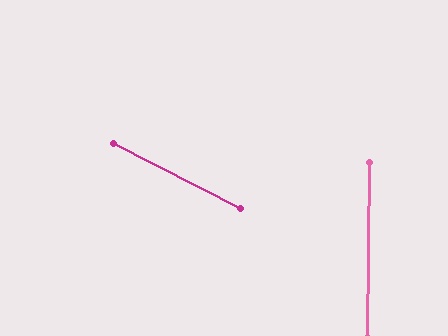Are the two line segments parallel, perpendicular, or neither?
Neither parallel nor perpendicular — they differ by about 63°.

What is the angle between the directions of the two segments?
Approximately 63 degrees.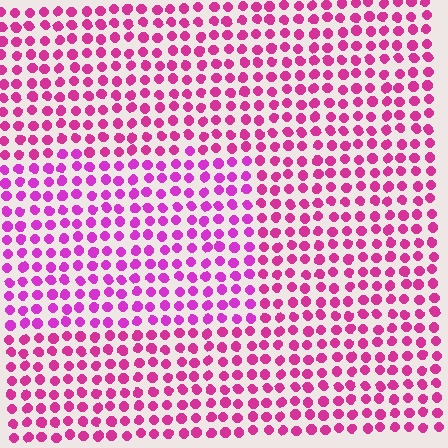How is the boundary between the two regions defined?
The boundary is defined purely by a slight shift in hue (about 20 degrees). Spacing, size, and orientation are identical on both sides.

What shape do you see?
I see a rectangle.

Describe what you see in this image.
The image is filled with small magenta elements in a uniform arrangement. A rectangle-shaped region is visible where the elements are tinted to a slightly different hue, forming a subtle color boundary.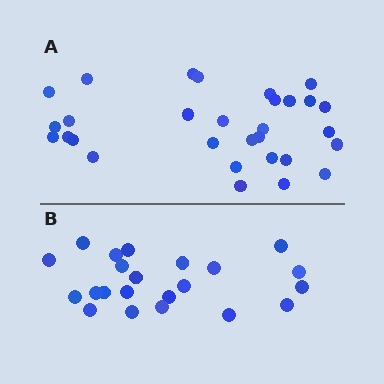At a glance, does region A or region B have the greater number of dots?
Region A (the top region) has more dots.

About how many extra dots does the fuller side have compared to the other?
Region A has roughly 8 or so more dots than region B.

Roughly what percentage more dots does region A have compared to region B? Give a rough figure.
About 35% more.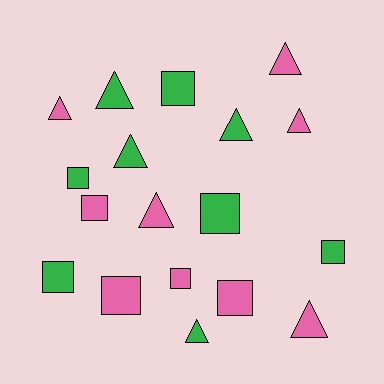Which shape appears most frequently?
Square, with 9 objects.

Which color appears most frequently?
Pink, with 9 objects.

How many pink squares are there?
There are 4 pink squares.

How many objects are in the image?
There are 18 objects.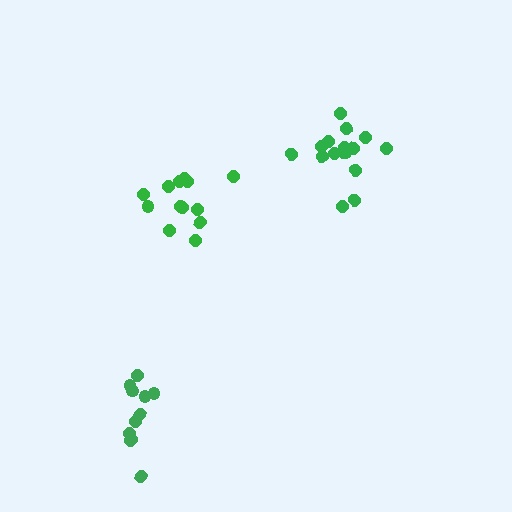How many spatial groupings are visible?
There are 3 spatial groupings.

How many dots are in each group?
Group 1: 13 dots, Group 2: 11 dots, Group 3: 16 dots (40 total).